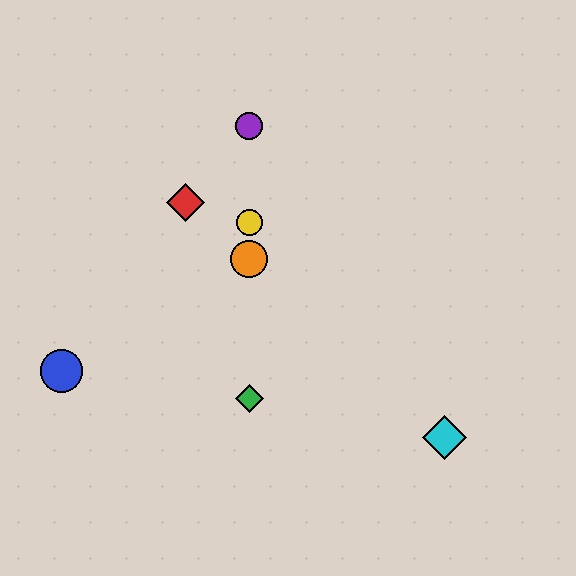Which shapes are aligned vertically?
The green diamond, the yellow circle, the purple circle, the orange circle are aligned vertically.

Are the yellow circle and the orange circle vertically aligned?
Yes, both are at x≈249.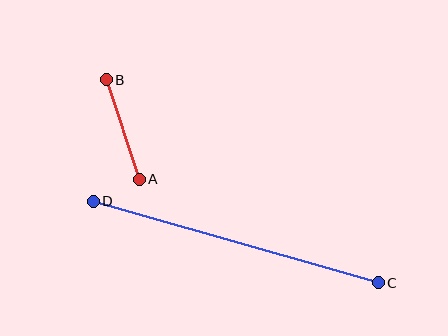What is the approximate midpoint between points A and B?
The midpoint is at approximately (123, 130) pixels.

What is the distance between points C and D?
The distance is approximately 297 pixels.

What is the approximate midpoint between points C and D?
The midpoint is at approximately (236, 242) pixels.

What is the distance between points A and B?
The distance is approximately 105 pixels.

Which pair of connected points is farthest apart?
Points C and D are farthest apart.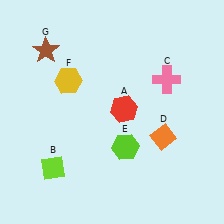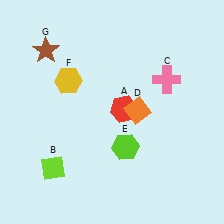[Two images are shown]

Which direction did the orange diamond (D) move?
The orange diamond (D) moved up.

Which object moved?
The orange diamond (D) moved up.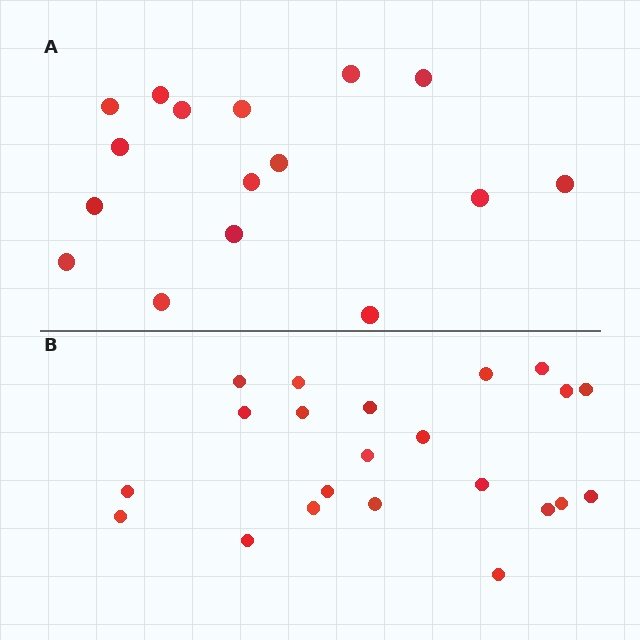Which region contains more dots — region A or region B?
Region B (the bottom region) has more dots.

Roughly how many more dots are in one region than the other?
Region B has about 6 more dots than region A.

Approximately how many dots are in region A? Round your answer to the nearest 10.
About 20 dots. (The exact count is 16, which rounds to 20.)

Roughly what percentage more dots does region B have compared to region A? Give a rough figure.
About 40% more.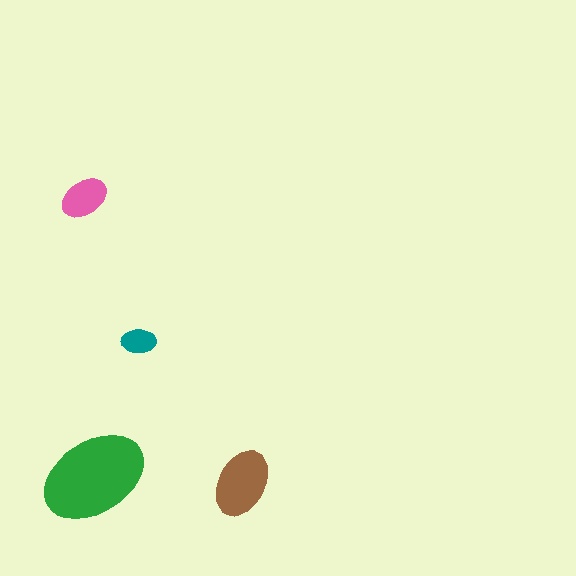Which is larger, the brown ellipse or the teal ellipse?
The brown one.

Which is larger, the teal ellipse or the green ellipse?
The green one.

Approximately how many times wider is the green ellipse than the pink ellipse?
About 2 times wider.